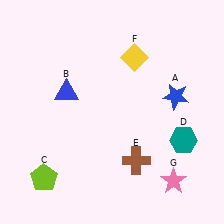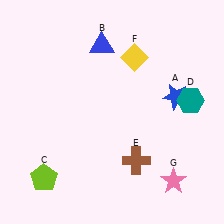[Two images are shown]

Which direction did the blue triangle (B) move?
The blue triangle (B) moved up.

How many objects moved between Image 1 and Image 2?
2 objects moved between the two images.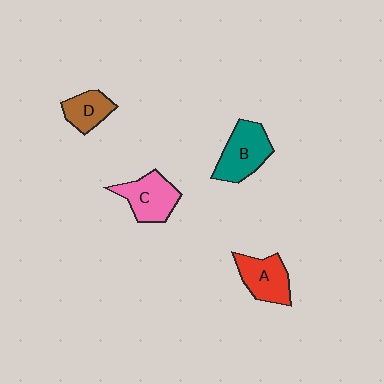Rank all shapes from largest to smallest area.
From largest to smallest: B (teal), C (pink), A (red), D (brown).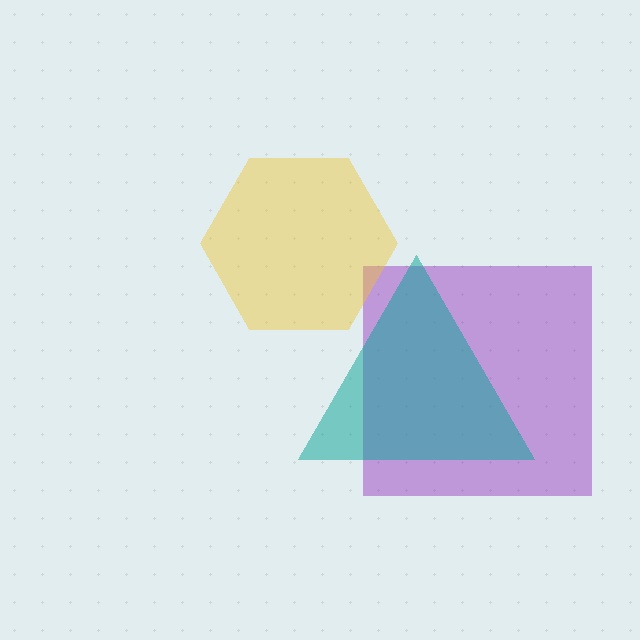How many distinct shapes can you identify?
There are 3 distinct shapes: a purple square, a teal triangle, a yellow hexagon.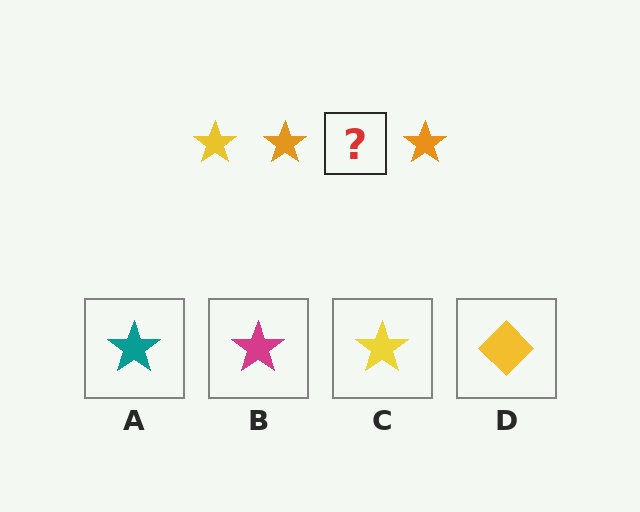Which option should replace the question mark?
Option C.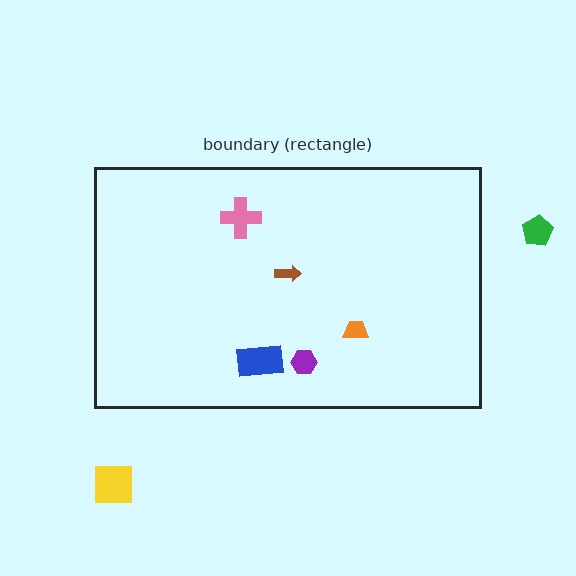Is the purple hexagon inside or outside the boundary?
Inside.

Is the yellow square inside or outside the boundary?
Outside.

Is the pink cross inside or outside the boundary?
Inside.